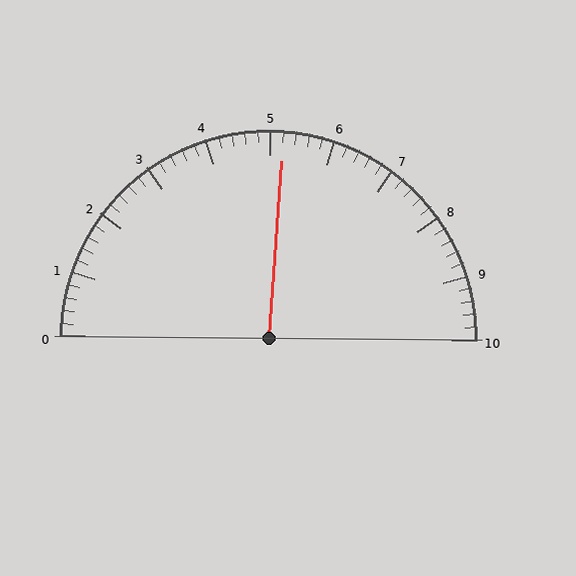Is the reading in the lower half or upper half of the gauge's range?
The reading is in the upper half of the range (0 to 10).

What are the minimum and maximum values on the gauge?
The gauge ranges from 0 to 10.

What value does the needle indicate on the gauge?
The needle indicates approximately 5.2.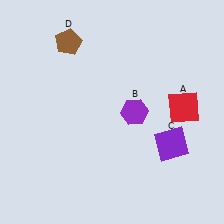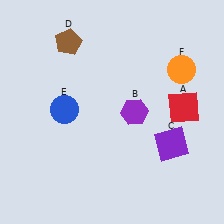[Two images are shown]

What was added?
A blue circle (E), an orange circle (F) were added in Image 2.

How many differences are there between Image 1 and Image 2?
There are 2 differences between the two images.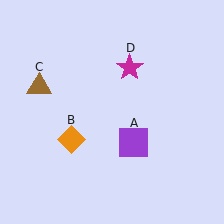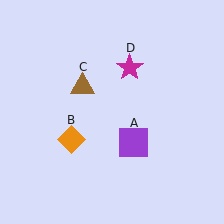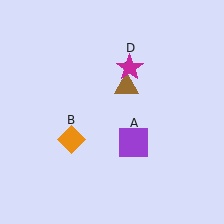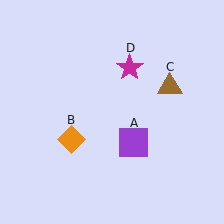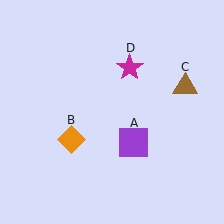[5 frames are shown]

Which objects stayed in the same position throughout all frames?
Purple square (object A) and orange diamond (object B) and magenta star (object D) remained stationary.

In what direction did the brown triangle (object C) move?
The brown triangle (object C) moved right.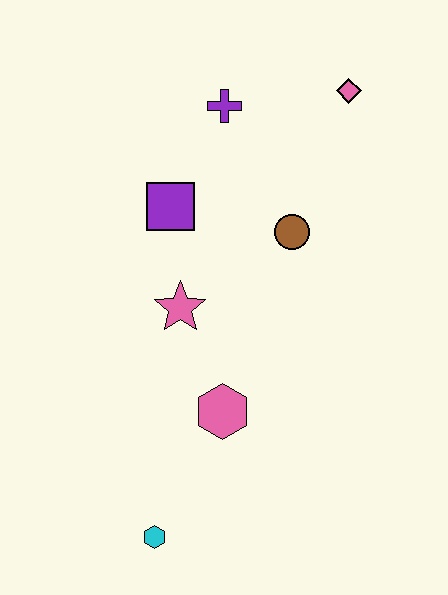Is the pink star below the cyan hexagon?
No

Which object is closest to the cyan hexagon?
The pink hexagon is closest to the cyan hexagon.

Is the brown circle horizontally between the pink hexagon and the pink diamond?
Yes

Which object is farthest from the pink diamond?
The cyan hexagon is farthest from the pink diamond.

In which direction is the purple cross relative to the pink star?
The purple cross is above the pink star.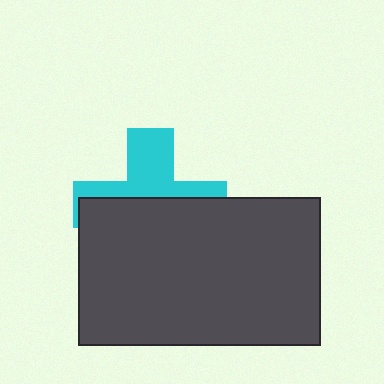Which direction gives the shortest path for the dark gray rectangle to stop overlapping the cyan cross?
Moving down gives the shortest separation.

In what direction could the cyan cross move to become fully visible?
The cyan cross could move up. That would shift it out from behind the dark gray rectangle entirely.